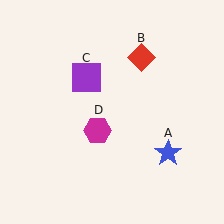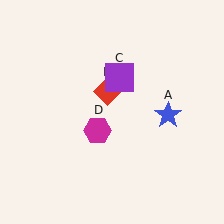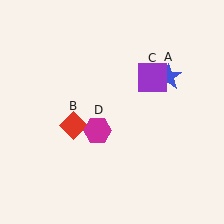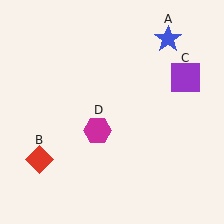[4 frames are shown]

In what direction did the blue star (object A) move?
The blue star (object A) moved up.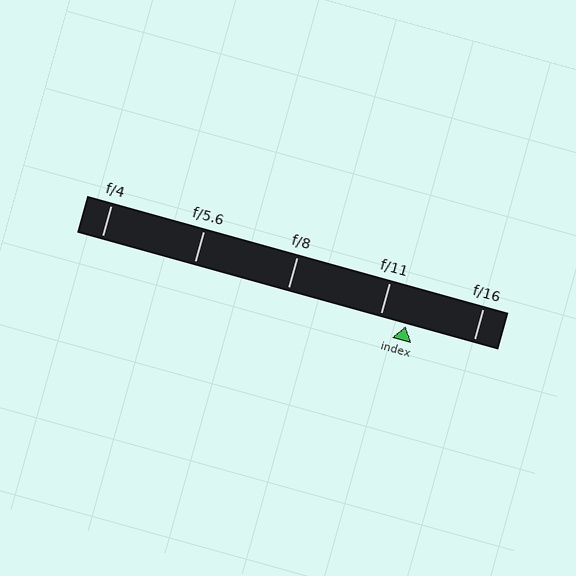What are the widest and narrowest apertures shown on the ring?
The widest aperture shown is f/4 and the narrowest is f/16.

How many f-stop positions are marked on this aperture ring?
There are 5 f-stop positions marked.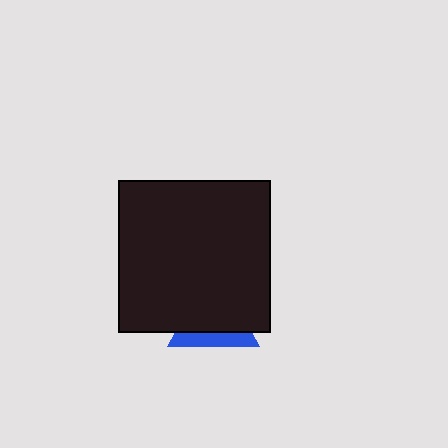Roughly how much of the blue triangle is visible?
A small part of it is visible (roughly 31%).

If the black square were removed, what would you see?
You would see the complete blue triangle.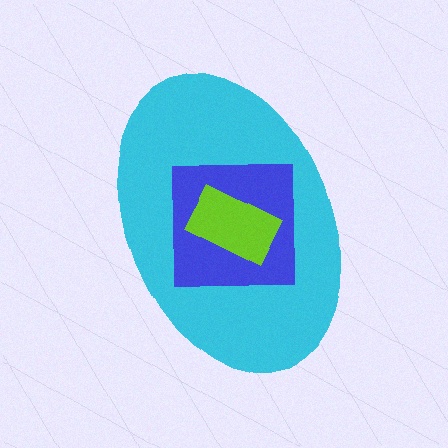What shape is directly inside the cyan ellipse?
The blue square.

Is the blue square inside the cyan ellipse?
Yes.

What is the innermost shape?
The lime rectangle.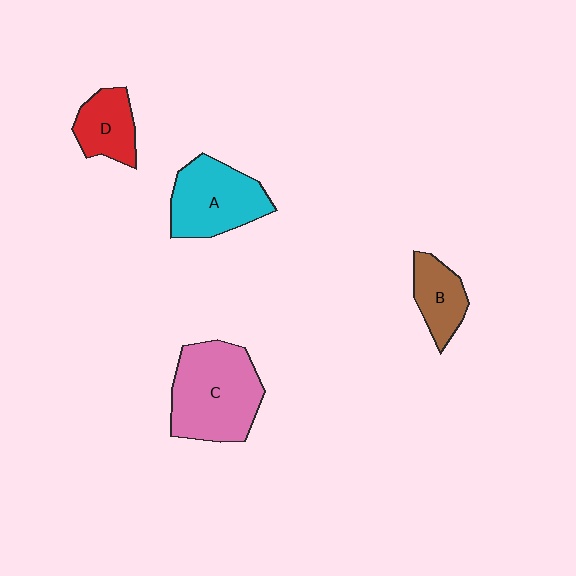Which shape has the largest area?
Shape C (pink).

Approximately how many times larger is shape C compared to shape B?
Approximately 2.2 times.